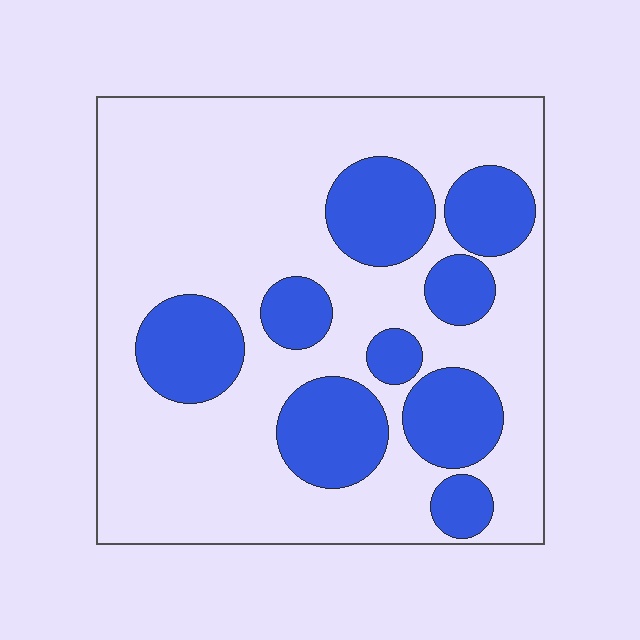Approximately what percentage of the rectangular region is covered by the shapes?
Approximately 30%.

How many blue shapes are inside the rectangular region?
9.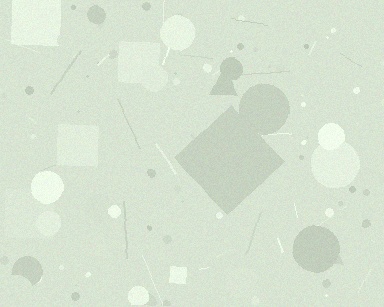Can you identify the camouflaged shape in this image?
The camouflaged shape is a diamond.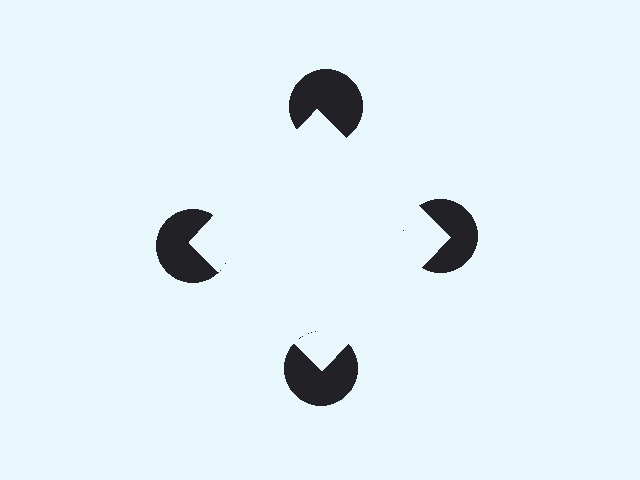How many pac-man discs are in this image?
There are 4 — one at each vertex of the illusory square.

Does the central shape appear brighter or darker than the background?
It typically appears slightly brighter than the background, even though no actual brightness change is drawn.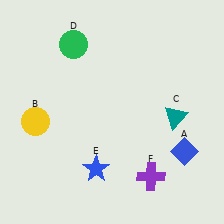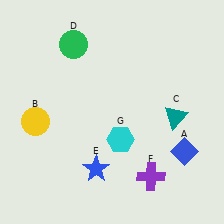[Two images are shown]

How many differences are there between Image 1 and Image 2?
There is 1 difference between the two images.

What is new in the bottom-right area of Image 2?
A cyan hexagon (G) was added in the bottom-right area of Image 2.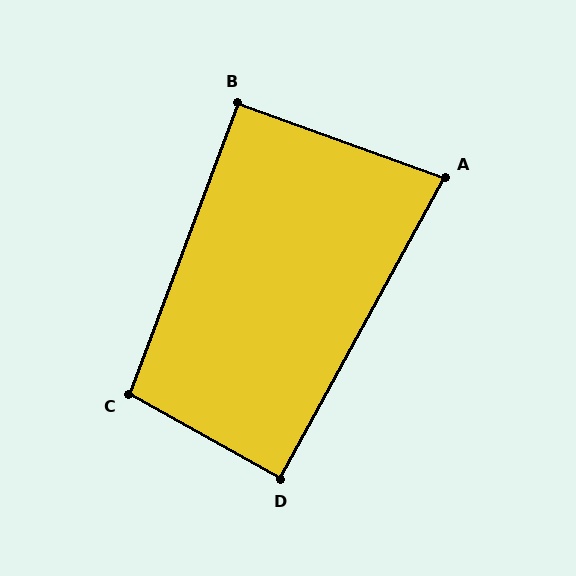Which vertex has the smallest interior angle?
A, at approximately 81 degrees.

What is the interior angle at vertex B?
Approximately 91 degrees (approximately right).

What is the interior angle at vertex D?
Approximately 89 degrees (approximately right).